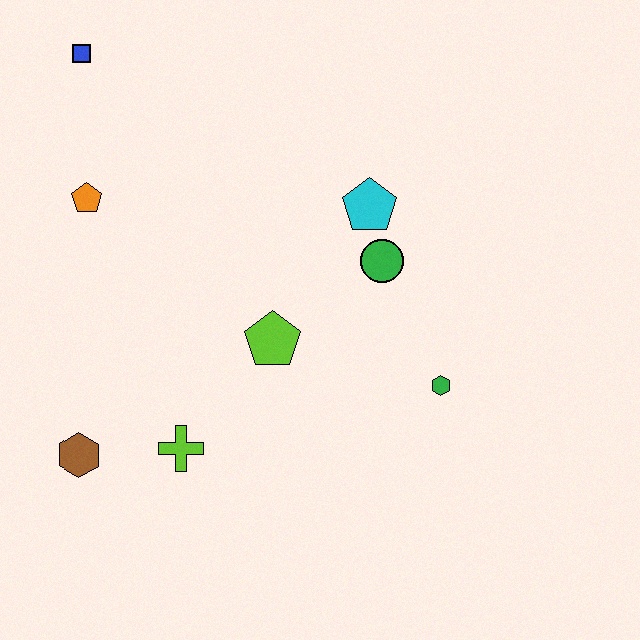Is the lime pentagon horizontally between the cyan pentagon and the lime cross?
Yes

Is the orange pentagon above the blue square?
No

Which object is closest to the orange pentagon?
The blue square is closest to the orange pentagon.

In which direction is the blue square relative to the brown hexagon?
The blue square is above the brown hexagon.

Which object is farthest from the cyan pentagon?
The brown hexagon is farthest from the cyan pentagon.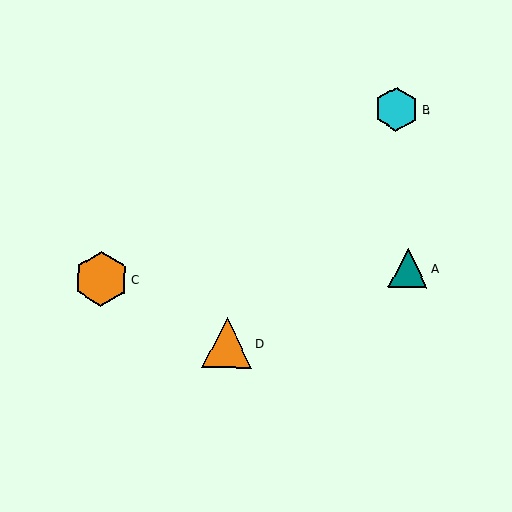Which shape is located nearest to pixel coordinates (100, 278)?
The orange hexagon (labeled C) at (101, 279) is nearest to that location.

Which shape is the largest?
The orange hexagon (labeled C) is the largest.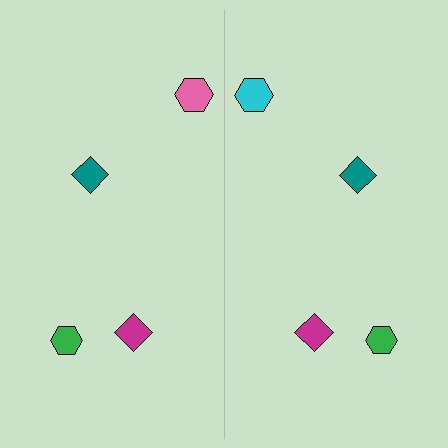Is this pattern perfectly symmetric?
No, the pattern is not perfectly symmetric. The cyan hexagon on the right side breaks the symmetry — its mirror counterpart is pink.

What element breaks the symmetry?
The cyan hexagon on the right side breaks the symmetry — its mirror counterpart is pink.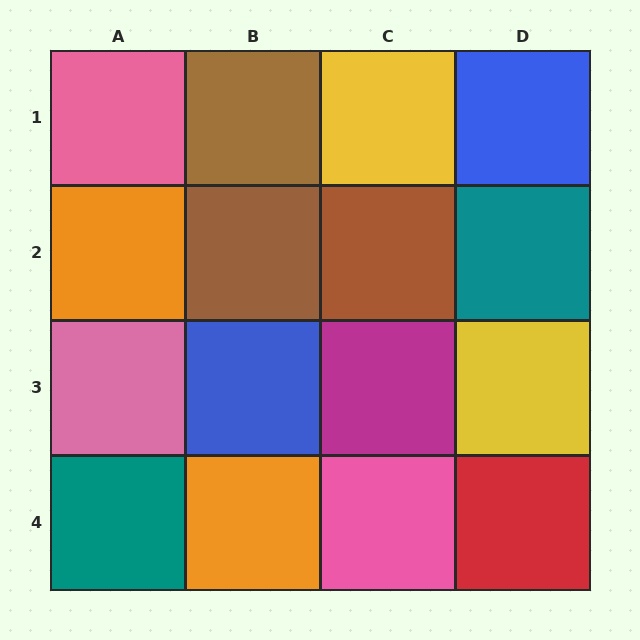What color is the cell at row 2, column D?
Teal.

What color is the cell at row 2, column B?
Brown.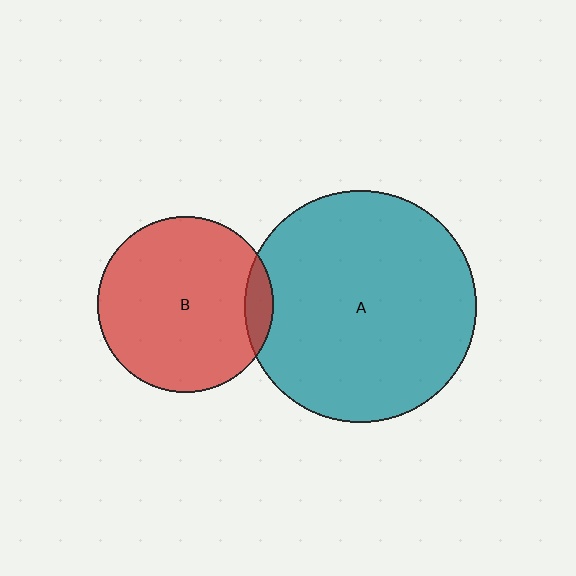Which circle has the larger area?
Circle A (teal).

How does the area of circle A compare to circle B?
Approximately 1.7 times.